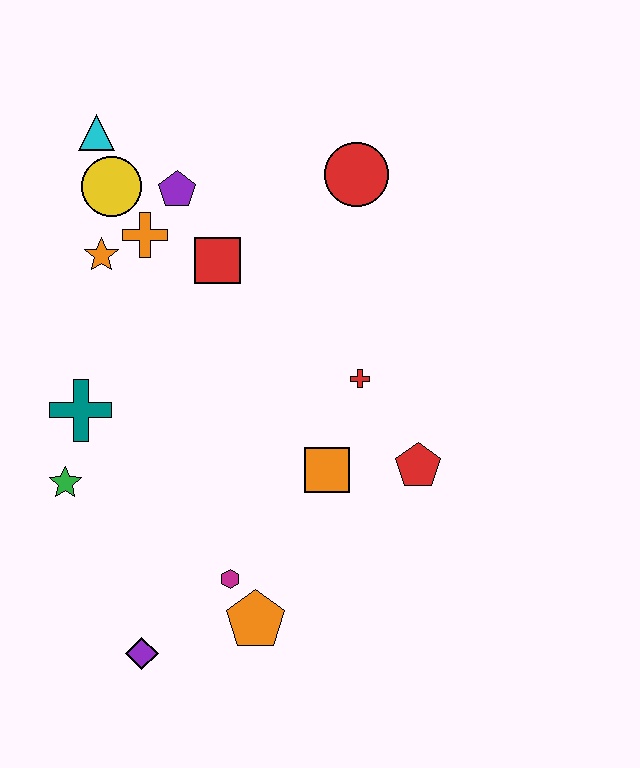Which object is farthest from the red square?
The purple diamond is farthest from the red square.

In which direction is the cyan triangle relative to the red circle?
The cyan triangle is to the left of the red circle.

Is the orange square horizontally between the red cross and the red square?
Yes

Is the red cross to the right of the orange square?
Yes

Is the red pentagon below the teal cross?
Yes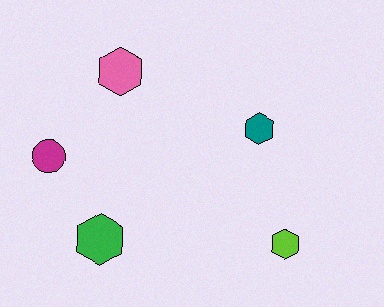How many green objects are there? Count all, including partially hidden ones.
There is 1 green object.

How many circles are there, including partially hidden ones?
There is 1 circle.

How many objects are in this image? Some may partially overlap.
There are 5 objects.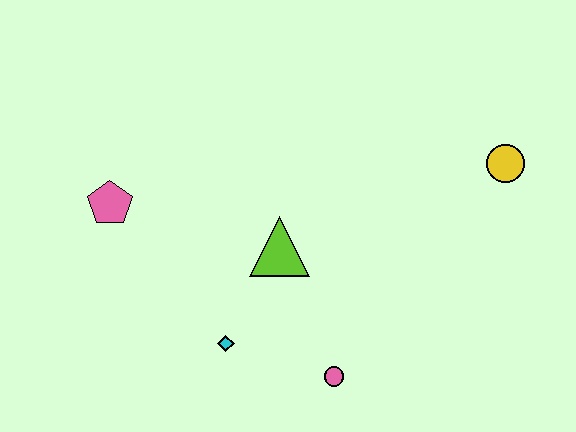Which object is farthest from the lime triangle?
The yellow circle is farthest from the lime triangle.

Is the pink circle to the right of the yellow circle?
No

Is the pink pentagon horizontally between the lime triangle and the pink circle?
No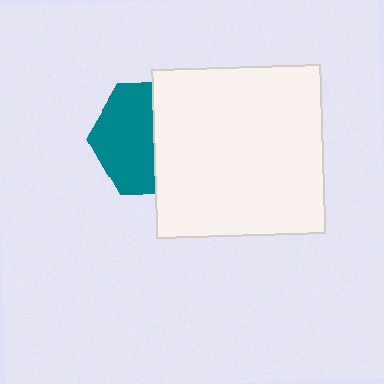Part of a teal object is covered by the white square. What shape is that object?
It is a hexagon.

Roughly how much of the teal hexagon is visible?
About half of it is visible (roughly 53%).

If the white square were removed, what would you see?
You would see the complete teal hexagon.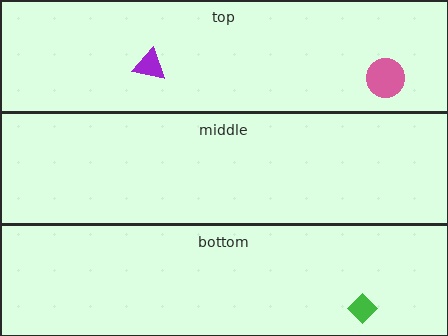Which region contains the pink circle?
The top region.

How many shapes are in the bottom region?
1.